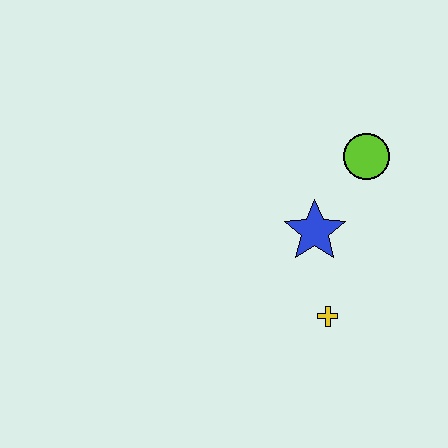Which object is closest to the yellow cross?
The blue star is closest to the yellow cross.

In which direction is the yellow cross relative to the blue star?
The yellow cross is below the blue star.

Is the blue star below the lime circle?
Yes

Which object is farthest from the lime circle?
The yellow cross is farthest from the lime circle.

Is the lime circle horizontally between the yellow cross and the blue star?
No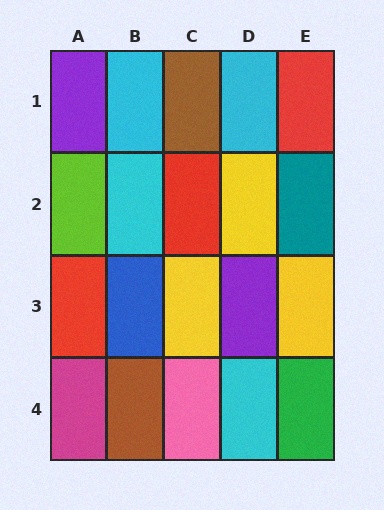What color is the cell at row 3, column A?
Red.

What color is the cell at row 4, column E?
Green.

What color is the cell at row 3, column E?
Yellow.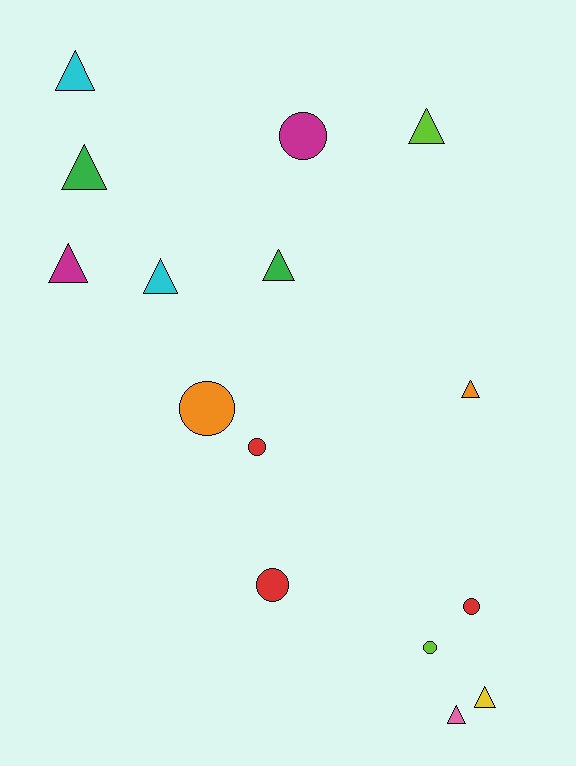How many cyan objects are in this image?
There are 2 cyan objects.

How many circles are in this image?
There are 6 circles.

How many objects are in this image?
There are 15 objects.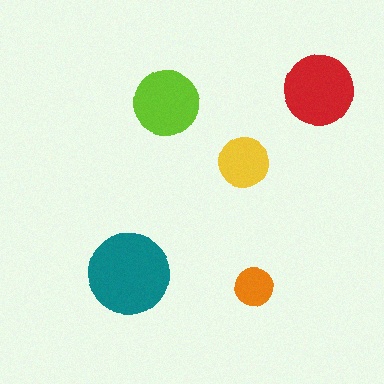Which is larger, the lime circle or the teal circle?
The teal one.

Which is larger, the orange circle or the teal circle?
The teal one.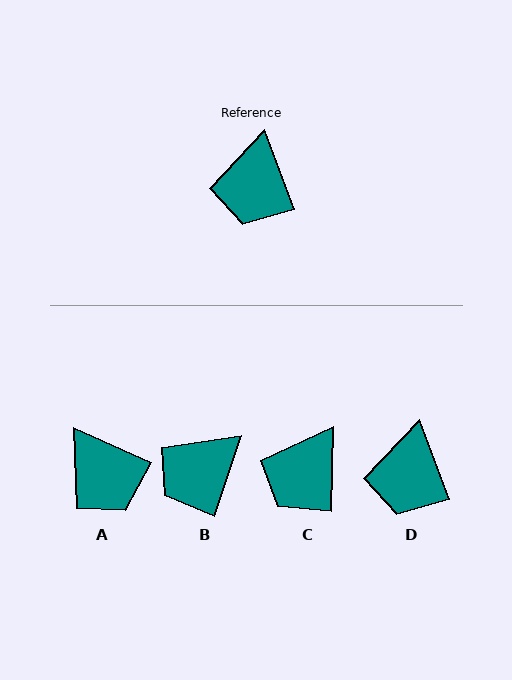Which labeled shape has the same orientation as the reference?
D.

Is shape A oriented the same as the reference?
No, it is off by about 46 degrees.